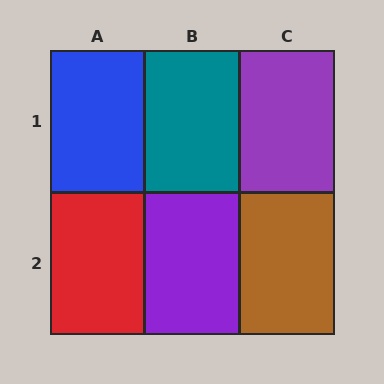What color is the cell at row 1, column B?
Teal.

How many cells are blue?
1 cell is blue.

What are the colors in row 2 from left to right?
Red, purple, brown.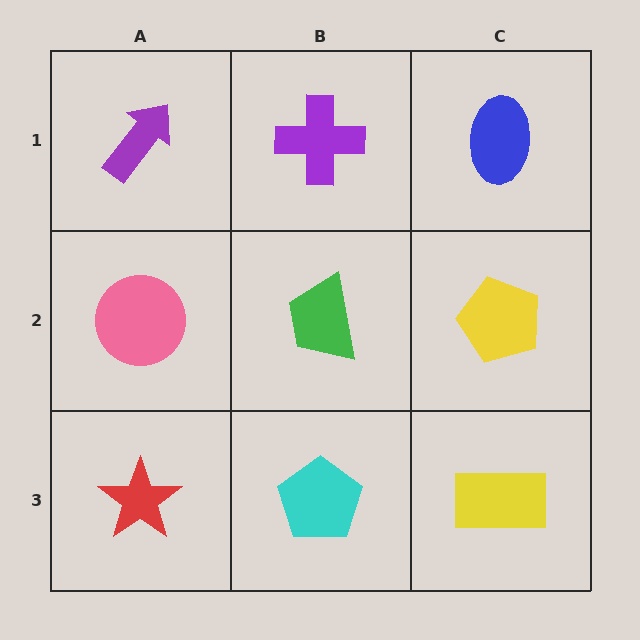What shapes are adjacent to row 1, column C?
A yellow pentagon (row 2, column C), a purple cross (row 1, column B).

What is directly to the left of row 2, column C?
A green trapezoid.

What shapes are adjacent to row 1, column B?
A green trapezoid (row 2, column B), a purple arrow (row 1, column A), a blue ellipse (row 1, column C).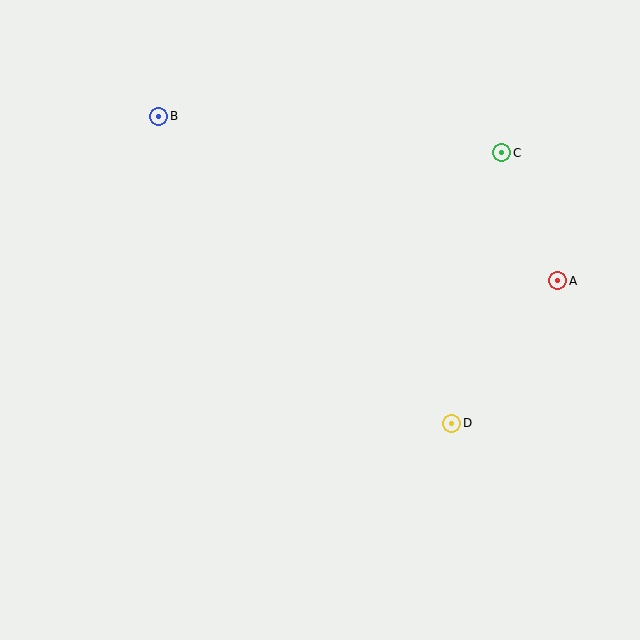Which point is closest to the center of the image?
Point D at (452, 423) is closest to the center.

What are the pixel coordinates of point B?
Point B is at (159, 116).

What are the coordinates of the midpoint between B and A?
The midpoint between B and A is at (358, 199).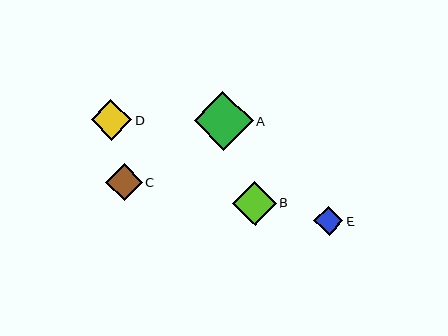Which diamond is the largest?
Diamond A is the largest with a size of approximately 59 pixels.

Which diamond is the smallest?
Diamond E is the smallest with a size of approximately 29 pixels.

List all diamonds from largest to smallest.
From largest to smallest: A, B, D, C, E.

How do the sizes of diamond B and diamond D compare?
Diamond B and diamond D are approximately the same size.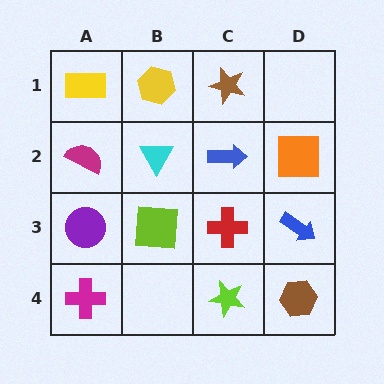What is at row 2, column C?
A blue arrow.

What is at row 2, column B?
A cyan triangle.